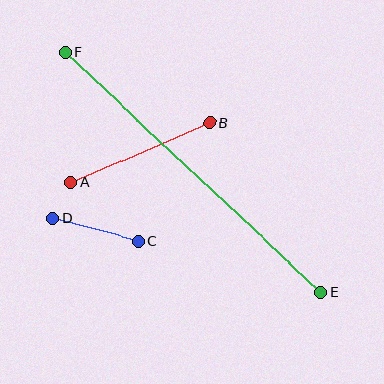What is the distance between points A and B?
The distance is approximately 151 pixels.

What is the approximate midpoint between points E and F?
The midpoint is at approximately (193, 172) pixels.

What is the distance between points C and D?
The distance is approximately 88 pixels.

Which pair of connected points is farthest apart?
Points E and F are farthest apart.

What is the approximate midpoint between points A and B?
The midpoint is at approximately (140, 152) pixels.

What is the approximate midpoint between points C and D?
The midpoint is at approximately (95, 230) pixels.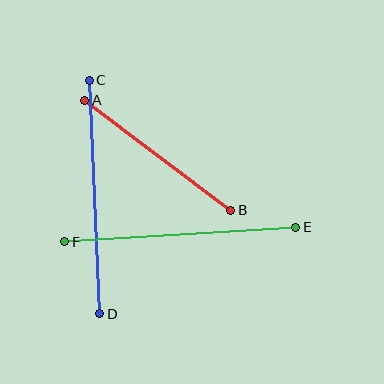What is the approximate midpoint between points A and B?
The midpoint is at approximately (158, 155) pixels.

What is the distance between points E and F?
The distance is approximately 232 pixels.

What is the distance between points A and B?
The distance is approximately 183 pixels.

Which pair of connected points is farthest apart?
Points C and D are farthest apart.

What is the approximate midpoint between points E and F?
The midpoint is at approximately (180, 234) pixels.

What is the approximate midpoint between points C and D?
The midpoint is at approximately (95, 197) pixels.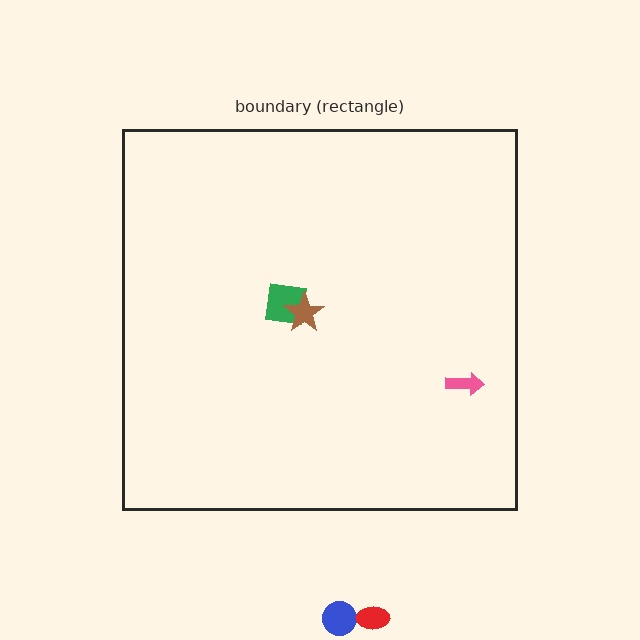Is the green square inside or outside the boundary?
Inside.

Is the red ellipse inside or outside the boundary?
Outside.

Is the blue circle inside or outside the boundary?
Outside.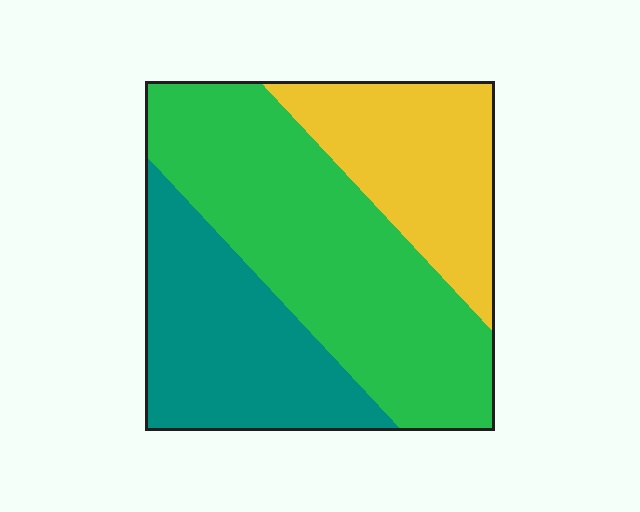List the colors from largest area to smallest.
From largest to smallest: green, teal, yellow.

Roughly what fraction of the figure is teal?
Teal covers 29% of the figure.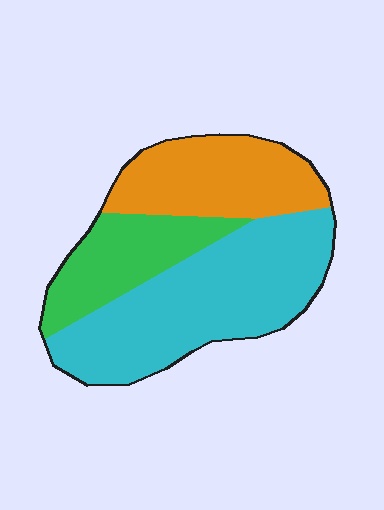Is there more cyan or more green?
Cyan.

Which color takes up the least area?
Green, at roughly 20%.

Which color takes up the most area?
Cyan, at roughly 50%.